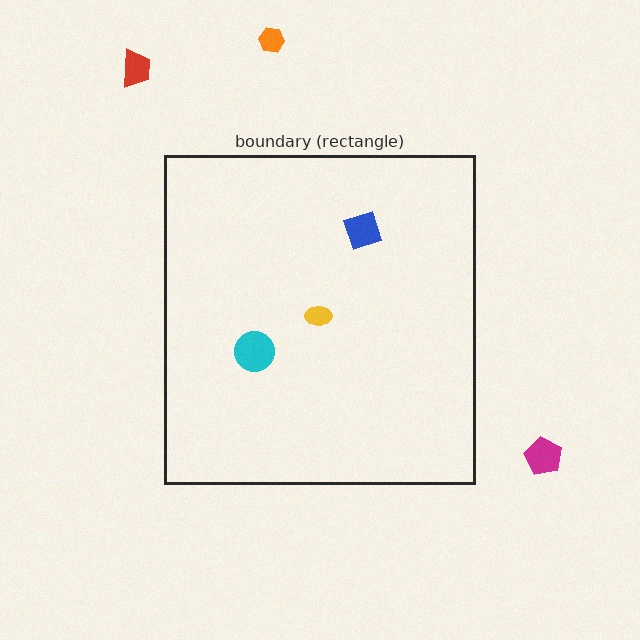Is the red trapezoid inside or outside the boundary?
Outside.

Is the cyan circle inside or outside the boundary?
Inside.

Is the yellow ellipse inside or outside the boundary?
Inside.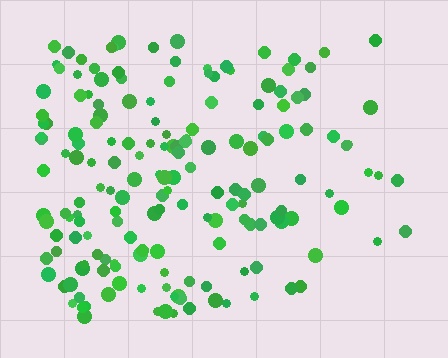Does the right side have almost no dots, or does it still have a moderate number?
Still a moderate number, just noticeably fewer than the left.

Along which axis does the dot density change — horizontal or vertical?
Horizontal.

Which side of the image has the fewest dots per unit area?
The right.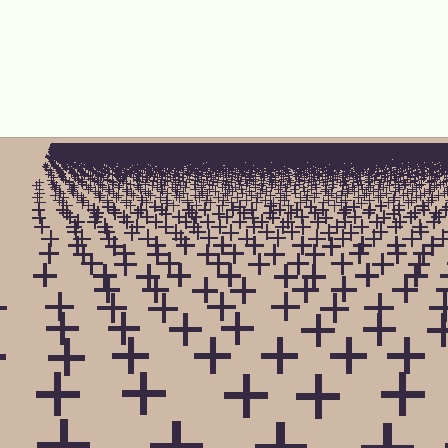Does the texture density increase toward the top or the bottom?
Density increases toward the top.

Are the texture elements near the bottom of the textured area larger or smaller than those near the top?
Larger. Near the bottom, elements are closer to the viewer and appear at a bigger on-screen size.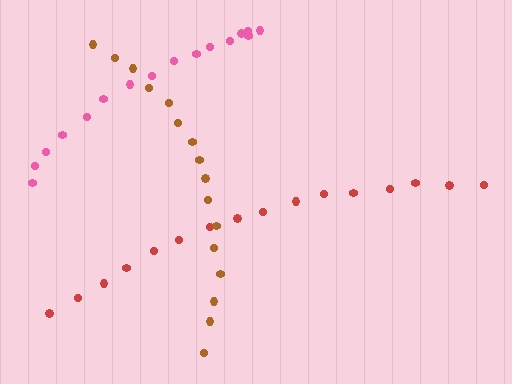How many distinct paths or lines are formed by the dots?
There are 3 distinct paths.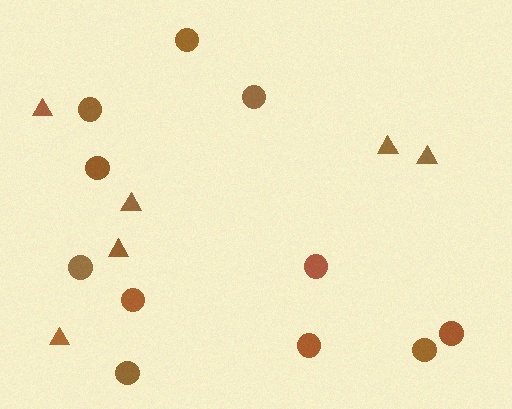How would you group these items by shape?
There are 2 groups: one group of triangles (6) and one group of circles (11).